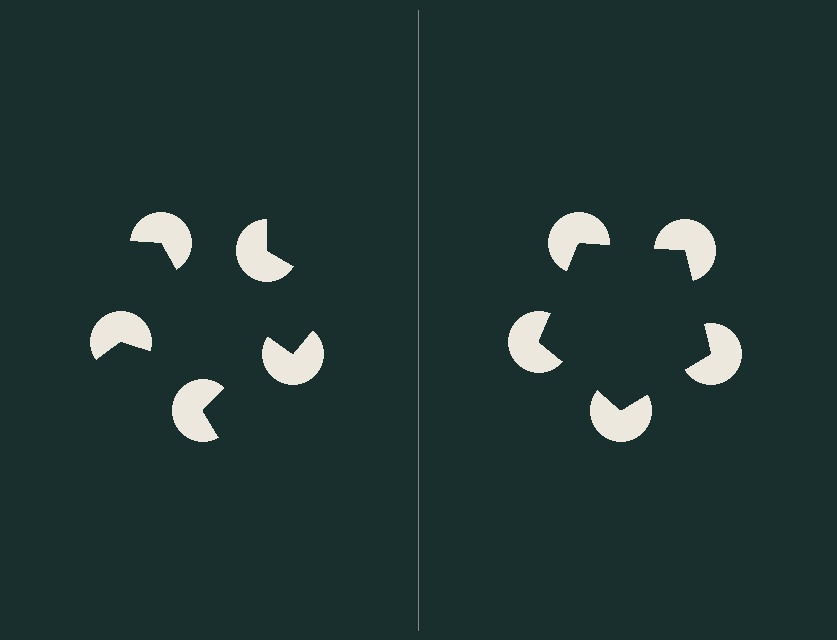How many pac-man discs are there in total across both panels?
10 — 5 on each side.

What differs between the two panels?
The pac-man discs are positioned identically on both sides; only the wedge orientations differ. On the right they align to a pentagon; on the left they are misaligned.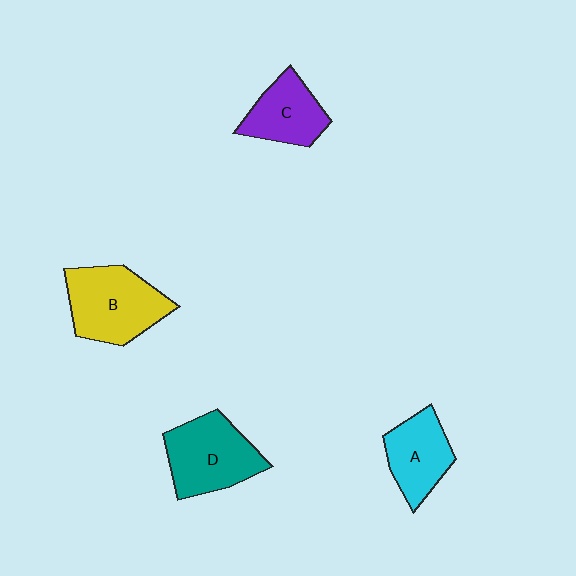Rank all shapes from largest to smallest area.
From largest to smallest: B (yellow), D (teal), A (cyan), C (purple).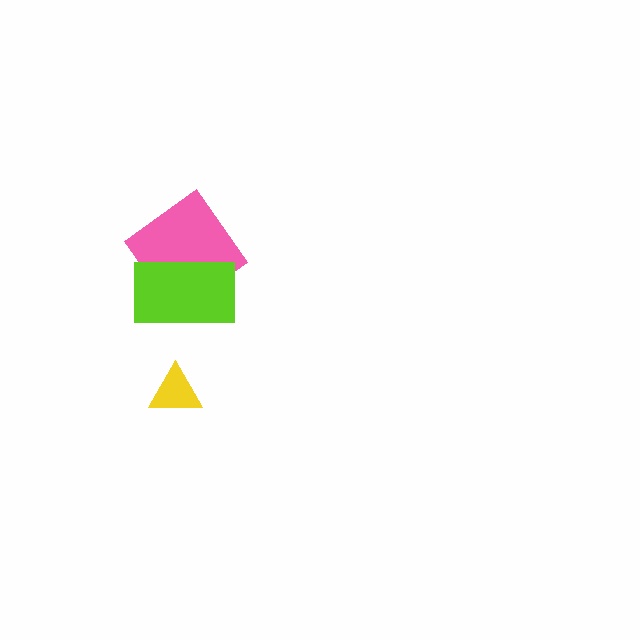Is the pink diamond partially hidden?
Yes, it is partially covered by another shape.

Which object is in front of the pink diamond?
The lime rectangle is in front of the pink diamond.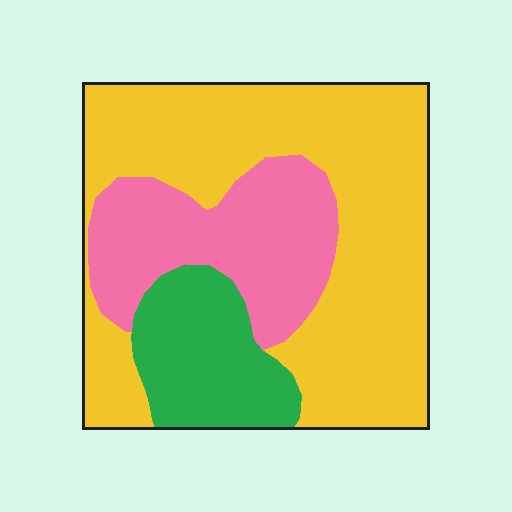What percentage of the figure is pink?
Pink covers 25% of the figure.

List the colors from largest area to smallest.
From largest to smallest: yellow, pink, green.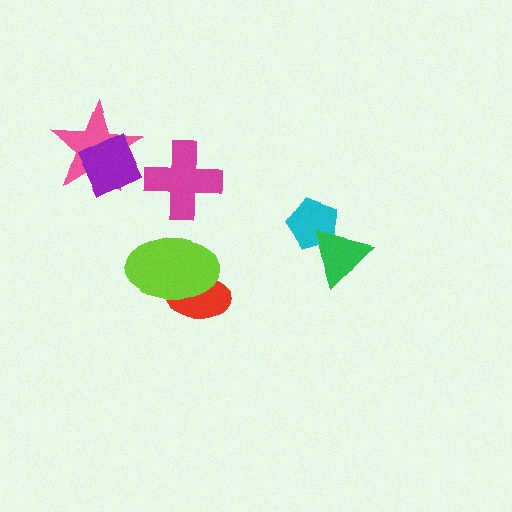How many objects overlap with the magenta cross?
0 objects overlap with the magenta cross.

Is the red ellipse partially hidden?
Yes, it is partially covered by another shape.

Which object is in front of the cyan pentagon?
The green triangle is in front of the cyan pentagon.